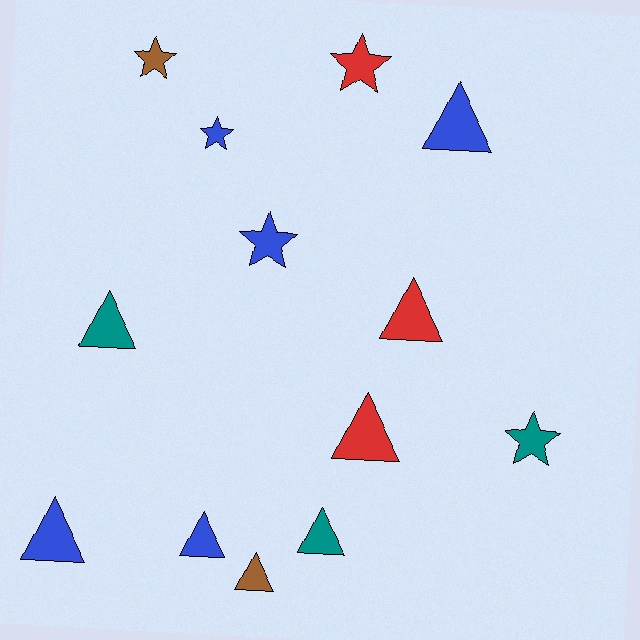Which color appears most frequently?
Blue, with 5 objects.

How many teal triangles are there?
There are 2 teal triangles.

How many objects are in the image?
There are 13 objects.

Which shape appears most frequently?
Triangle, with 8 objects.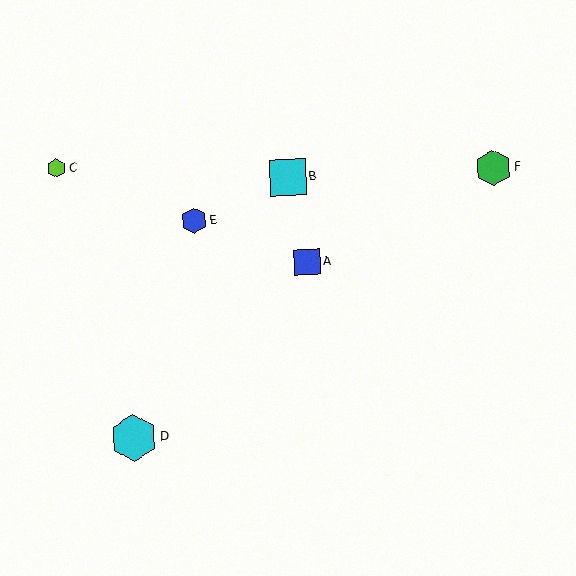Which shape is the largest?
The cyan hexagon (labeled D) is the largest.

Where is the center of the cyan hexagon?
The center of the cyan hexagon is at (134, 438).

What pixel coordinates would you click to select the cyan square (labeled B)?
Click at (288, 177) to select the cyan square B.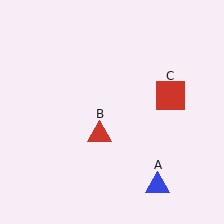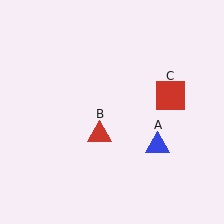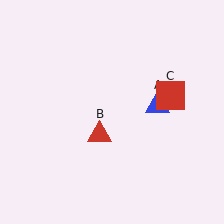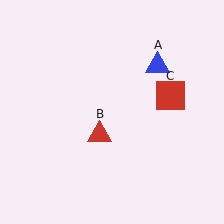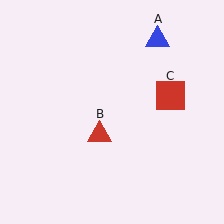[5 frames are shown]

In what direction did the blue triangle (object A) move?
The blue triangle (object A) moved up.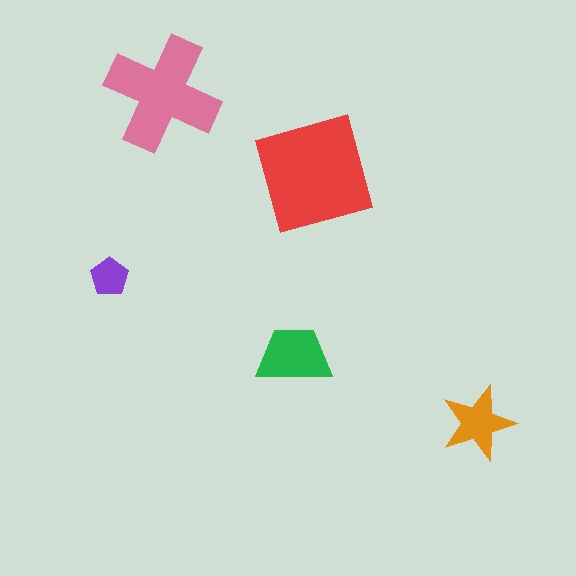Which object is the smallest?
The purple pentagon.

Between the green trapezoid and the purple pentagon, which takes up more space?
The green trapezoid.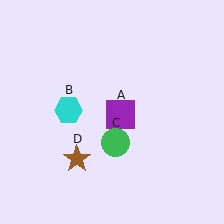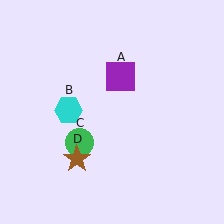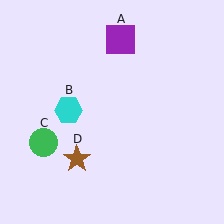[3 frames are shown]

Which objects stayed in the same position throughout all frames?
Cyan hexagon (object B) and brown star (object D) remained stationary.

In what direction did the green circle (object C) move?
The green circle (object C) moved left.